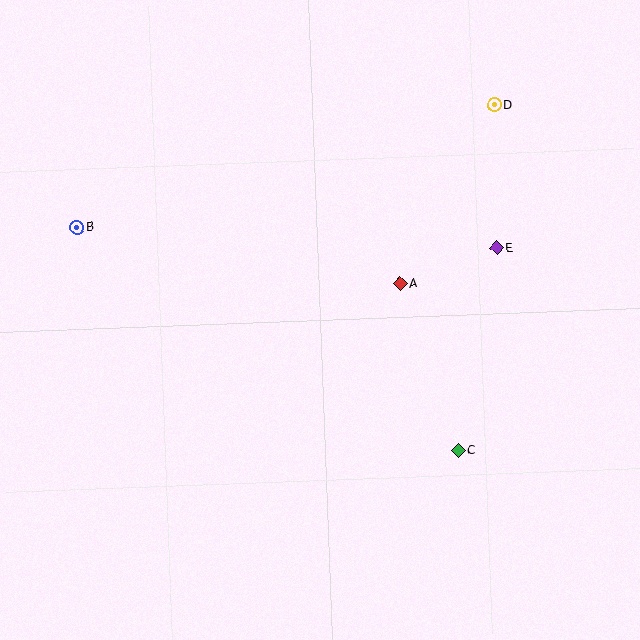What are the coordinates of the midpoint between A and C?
The midpoint between A and C is at (429, 367).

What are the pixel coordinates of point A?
Point A is at (400, 284).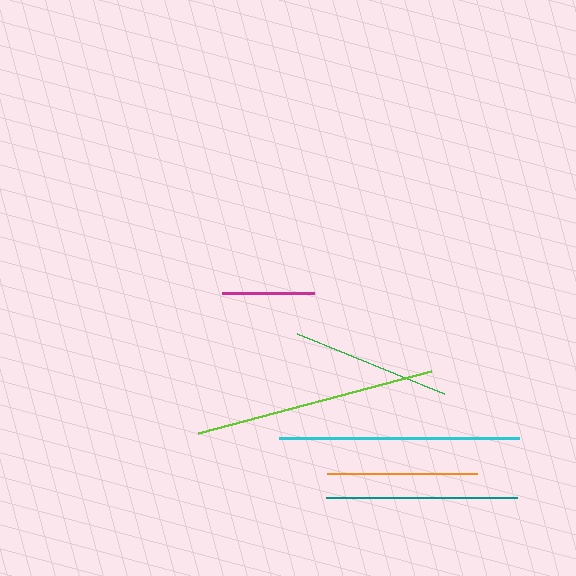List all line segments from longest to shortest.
From longest to shortest: lime, cyan, teal, green, orange, magenta.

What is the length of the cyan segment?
The cyan segment is approximately 240 pixels long.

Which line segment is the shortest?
The magenta line is the shortest at approximately 92 pixels.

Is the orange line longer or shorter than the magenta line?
The orange line is longer than the magenta line.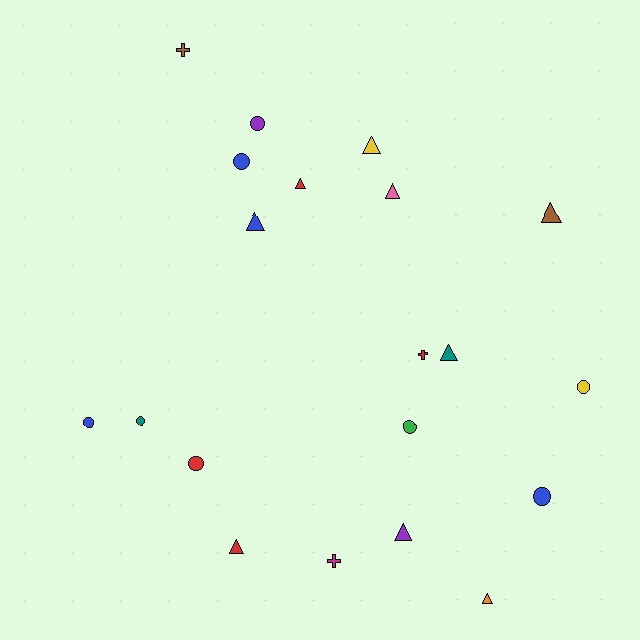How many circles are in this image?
There are 8 circles.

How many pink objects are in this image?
There is 1 pink object.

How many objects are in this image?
There are 20 objects.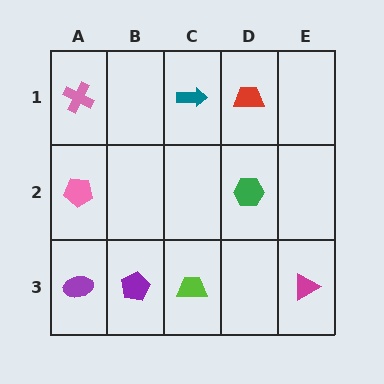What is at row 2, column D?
A green hexagon.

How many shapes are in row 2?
2 shapes.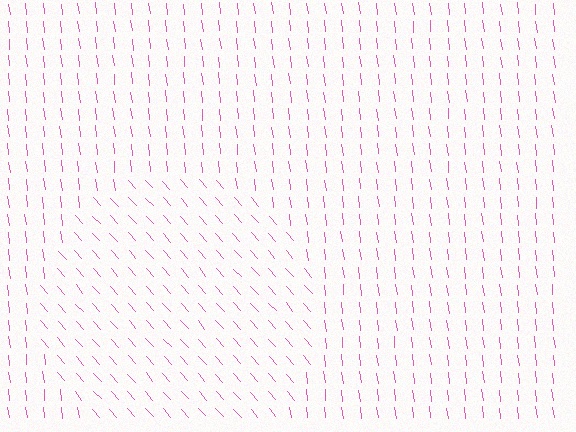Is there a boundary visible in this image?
Yes, there is a texture boundary formed by a change in line orientation.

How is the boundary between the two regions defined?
The boundary is defined purely by a change in line orientation (approximately 35 degrees difference). All lines are the same color and thickness.